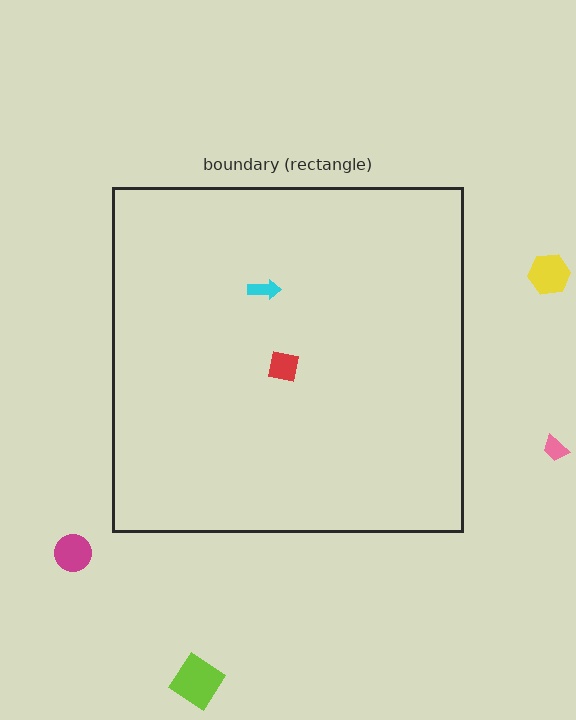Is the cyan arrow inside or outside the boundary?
Inside.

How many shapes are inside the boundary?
2 inside, 4 outside.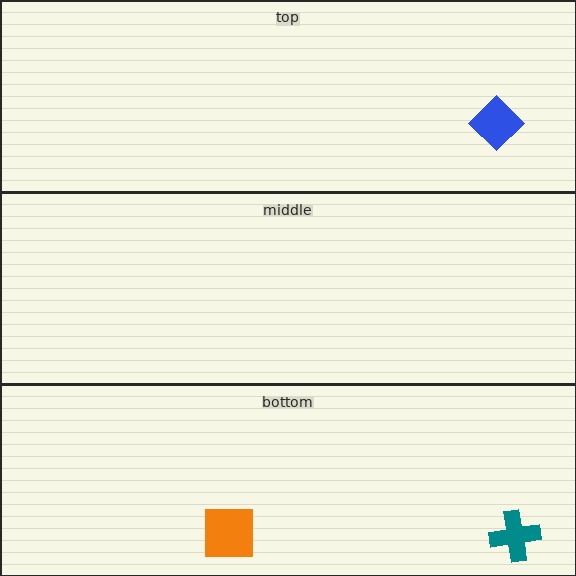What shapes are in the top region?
The blue diamond.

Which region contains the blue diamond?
The top region.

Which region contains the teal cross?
The bottom region.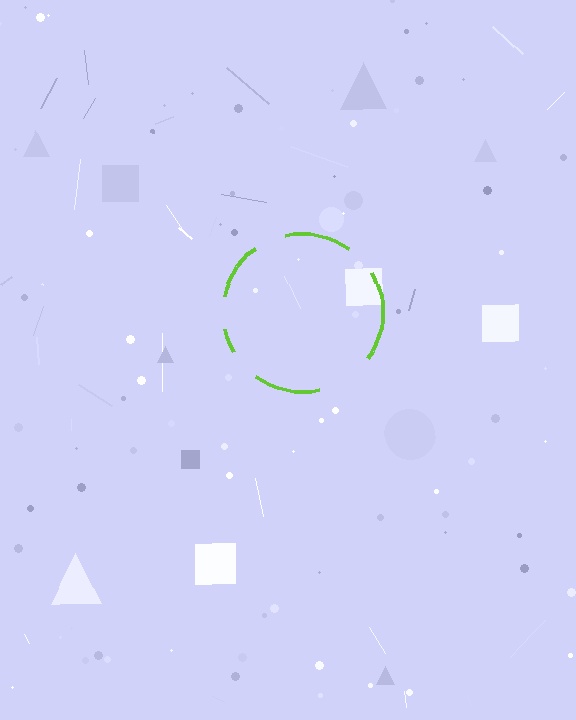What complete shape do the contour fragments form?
The contour fragments form a circle.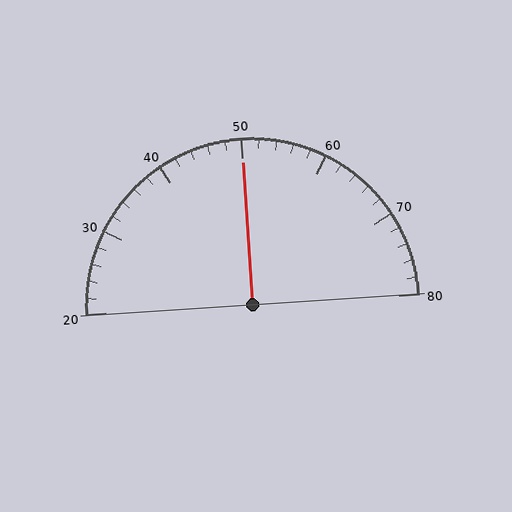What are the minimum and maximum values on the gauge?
The gauge ranges from 20 to 80.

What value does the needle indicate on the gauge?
The needle indicates approximately 50.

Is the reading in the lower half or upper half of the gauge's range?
The reading is in the upper half of the range (20 to 80).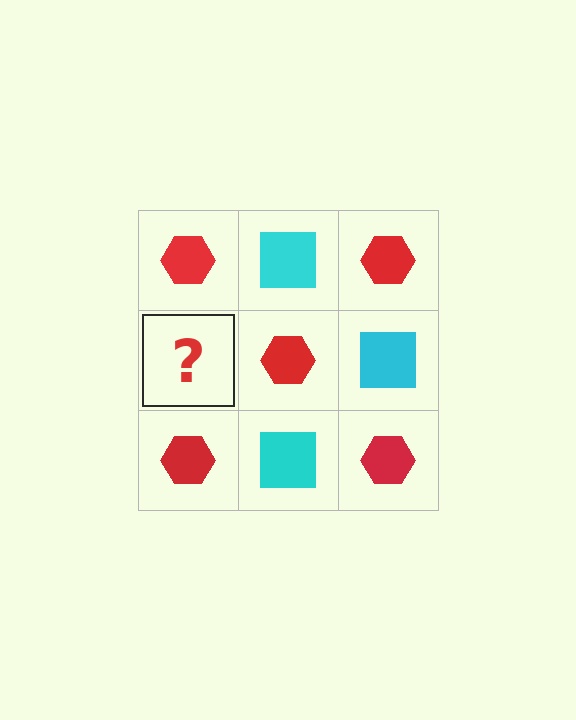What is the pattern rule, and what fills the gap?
The rule is that it alternates red hexagon and cyan square in a checkerboard pattern. The gap should be filled with a cyan square.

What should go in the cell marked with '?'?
The missing cell should contain a cyan square.